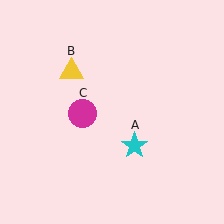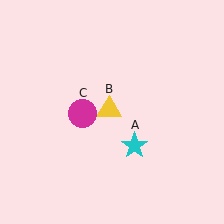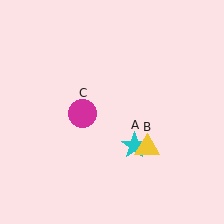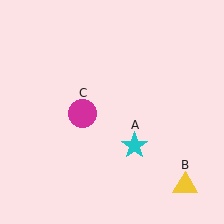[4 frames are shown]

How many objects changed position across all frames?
1 object changed position: yellow triangle (object B).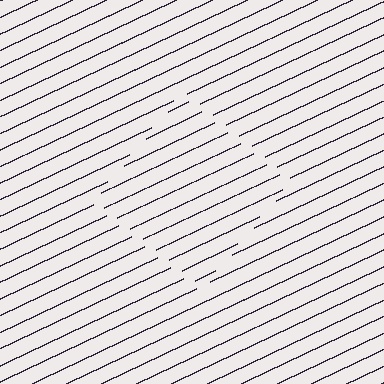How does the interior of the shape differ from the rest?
The interior of the shape contains the same grating, shifted by half a period — the contour is defined by the phase discontinuity where line-ends from the inner and outer gratings abut.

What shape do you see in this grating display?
An illusory square. The interior of the shape contains the same grating, shifted by half a period — the contour is defined by the phase discontinuity where line-ends from the inner and outer gratings abut.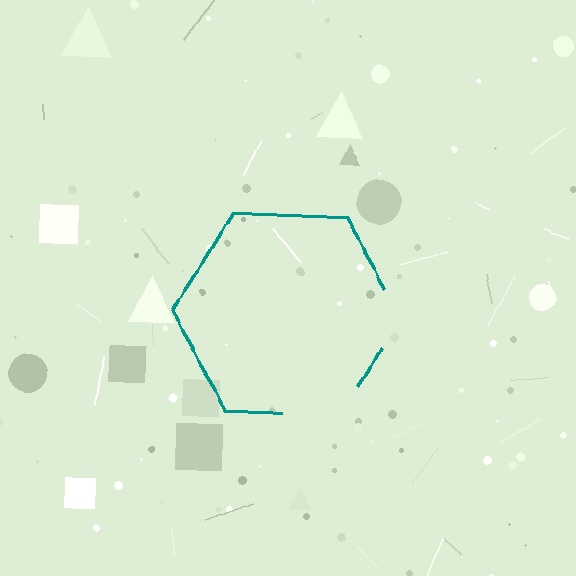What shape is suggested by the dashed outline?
The dashed outline suggests a hexagon.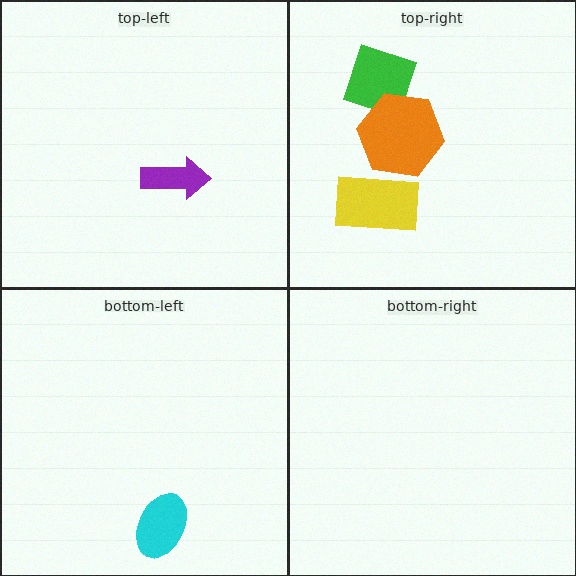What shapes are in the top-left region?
The purple arrow.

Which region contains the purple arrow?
The top-left region.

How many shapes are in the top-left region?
1.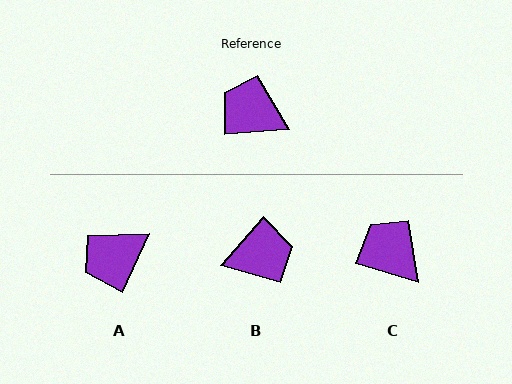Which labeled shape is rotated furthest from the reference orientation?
B, about 136 degrees away.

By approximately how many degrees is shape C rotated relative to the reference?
Approximately 21 degrees clockwise.